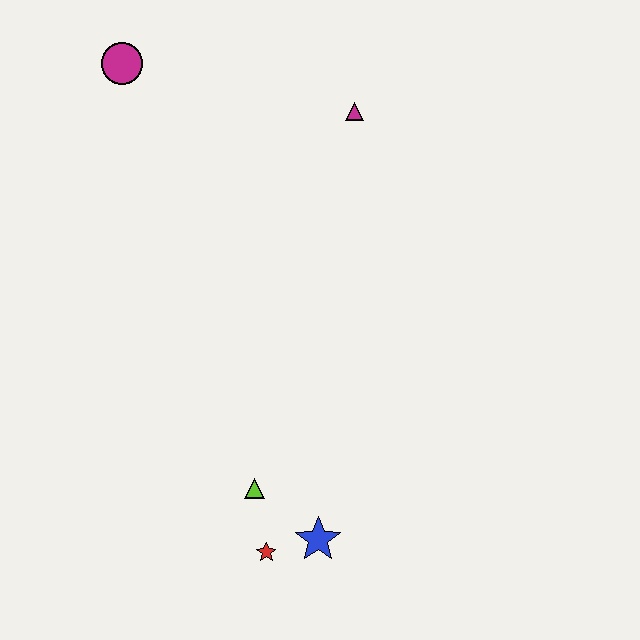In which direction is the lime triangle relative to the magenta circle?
The lime triangle is below the magenta circle.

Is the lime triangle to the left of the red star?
Yes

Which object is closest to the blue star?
The red star is closest to the blue star.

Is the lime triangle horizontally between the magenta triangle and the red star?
No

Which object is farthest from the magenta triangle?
The red star is farthest from the magenta triangle.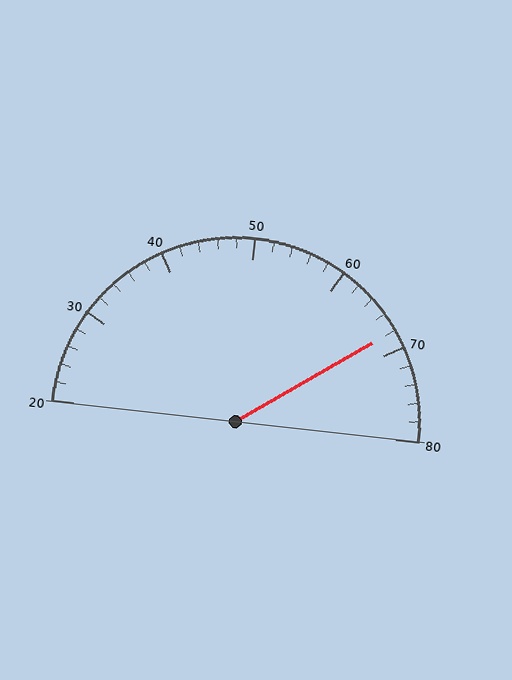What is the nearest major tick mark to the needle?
The nearest major tick mark is 70.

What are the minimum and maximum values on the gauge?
The gauge ranges from 20 to 80.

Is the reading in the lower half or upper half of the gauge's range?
The reading is in the upper half of the range (20 to 80).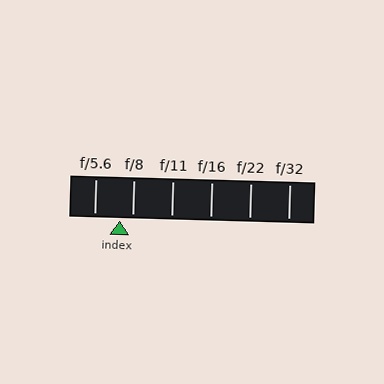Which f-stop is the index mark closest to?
The index mark is closest to f/8.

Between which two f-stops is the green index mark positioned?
The index mark is between f/5.6 and f/8.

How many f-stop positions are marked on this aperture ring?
There are 6 f-stop positions marked.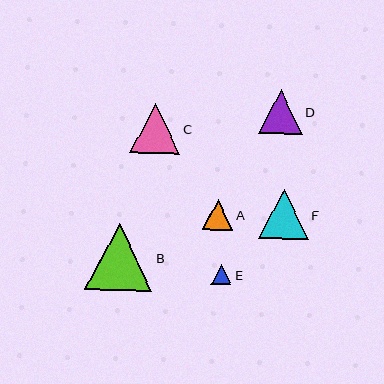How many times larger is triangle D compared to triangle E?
Triangle D is approximately 2.2 times the size of triangle E.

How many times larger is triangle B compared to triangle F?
Triangle B is approximately 1.3 times the size of triangle F.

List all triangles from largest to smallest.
From largest to smallest: B, F, C, D, A, E.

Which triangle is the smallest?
Triangle E is the smallest with a size of approximately 20 pixels.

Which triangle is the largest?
Triangle B is the largest with a size of approximately 67 pixels.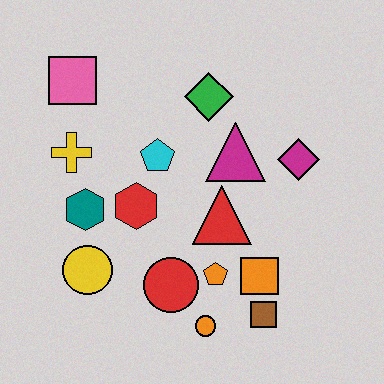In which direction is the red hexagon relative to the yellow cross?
The red hexagon is to the right of the yellow cross.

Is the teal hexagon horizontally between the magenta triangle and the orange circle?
No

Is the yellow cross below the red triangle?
No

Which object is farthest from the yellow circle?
The magenta diamond is farthest from the yellow circle.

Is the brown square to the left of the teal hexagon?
No